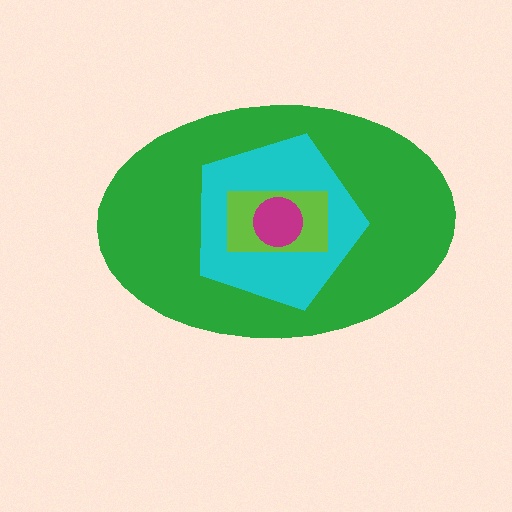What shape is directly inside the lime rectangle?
The magenta circle.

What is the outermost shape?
The green ellipse.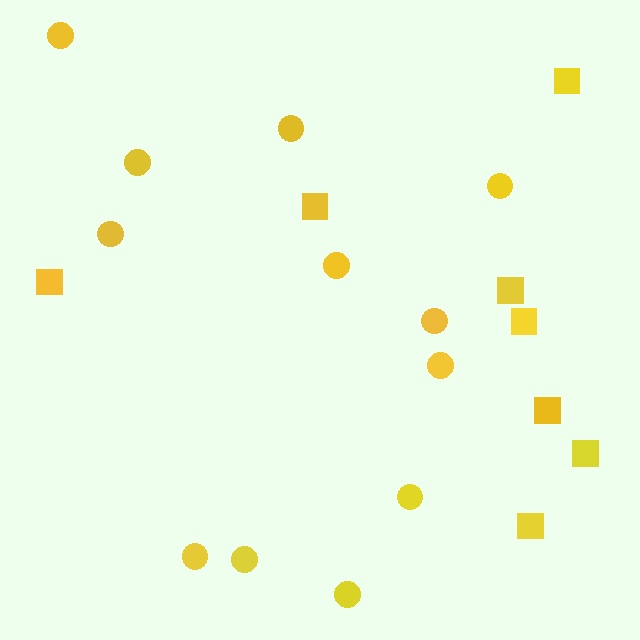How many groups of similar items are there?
There are 2 groups: one group of squares (8) and one group of circles (12).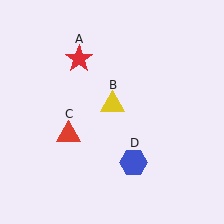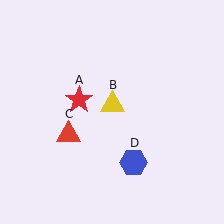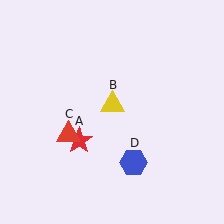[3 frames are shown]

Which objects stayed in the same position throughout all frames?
Yellow triangle (object B) and red triangle (object C) and blue hexagon (object D) remained stationary.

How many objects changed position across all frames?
1 object changed position: red star (object A).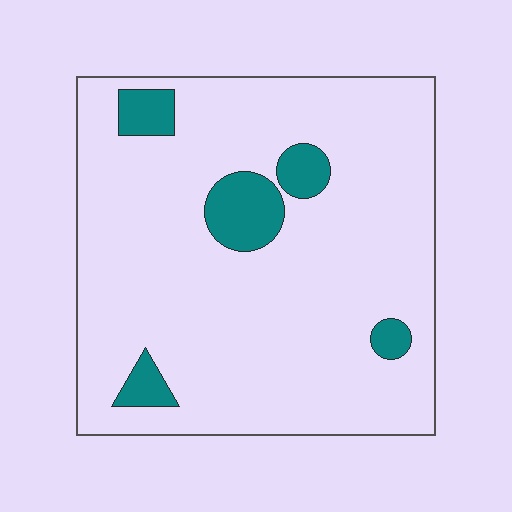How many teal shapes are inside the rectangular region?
5.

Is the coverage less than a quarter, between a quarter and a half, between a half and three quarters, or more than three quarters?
Less than a quarter.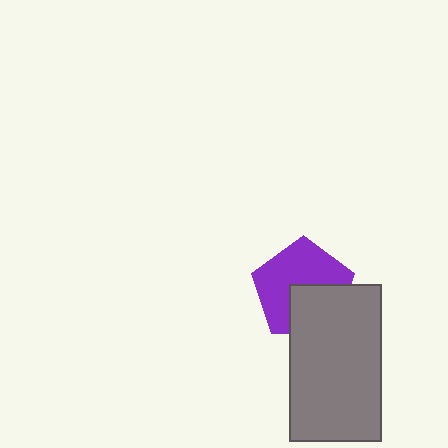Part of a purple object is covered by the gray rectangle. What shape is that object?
It is a pentagon.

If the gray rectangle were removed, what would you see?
You would see the complete purple pentagon.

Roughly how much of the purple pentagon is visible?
About half of it is visible (roughly 62%).